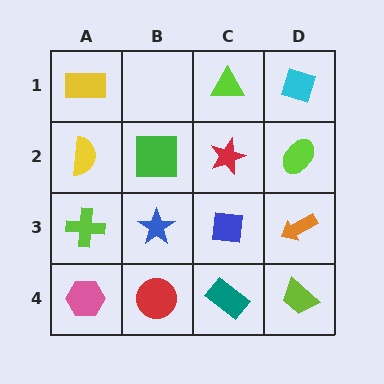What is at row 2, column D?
A lime ellipse.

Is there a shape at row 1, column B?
No, that cell is empty.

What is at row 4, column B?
A red circle.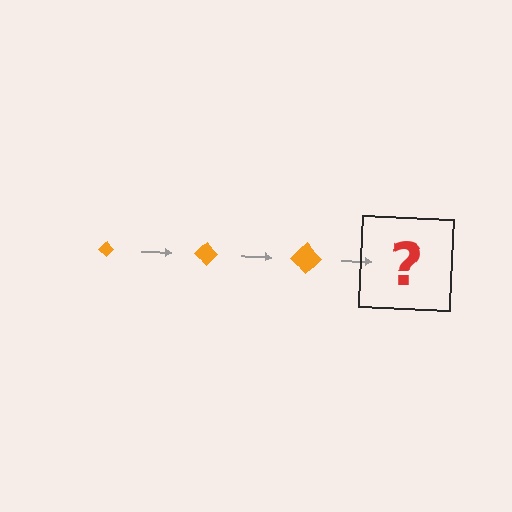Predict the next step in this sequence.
The next step is an orange diamond, larger than the previous one.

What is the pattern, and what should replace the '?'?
The pattern is that the diamond gets progressively larger each step. The '?' should be an orange diamond, larger than the previous one.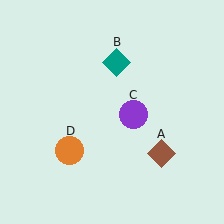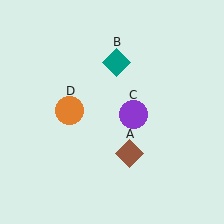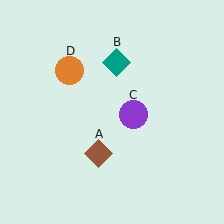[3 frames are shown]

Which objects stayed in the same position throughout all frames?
Teal diamond (object B) and purple circle (object C) remained stationary.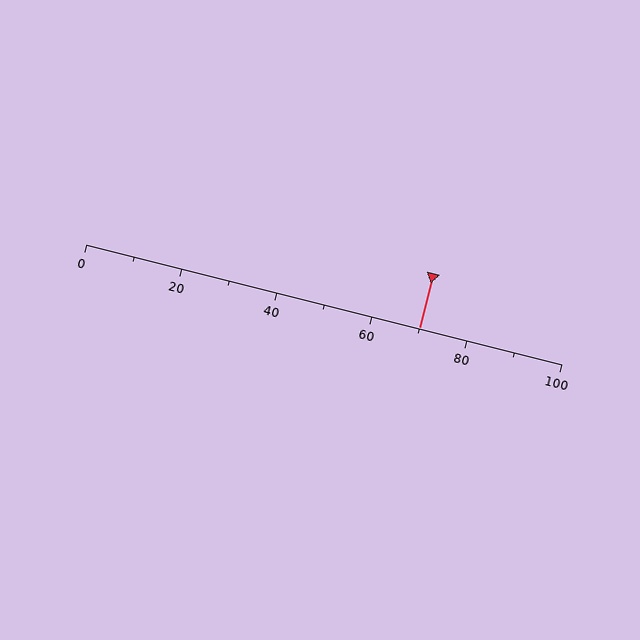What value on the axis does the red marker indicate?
The marker indicates approximately 70.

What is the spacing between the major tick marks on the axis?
The major ticks are spaced 20 apart.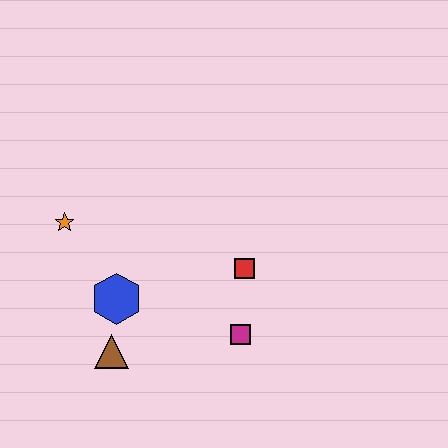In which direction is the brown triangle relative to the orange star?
The brown triangle is below the orange star.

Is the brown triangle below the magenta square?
Yes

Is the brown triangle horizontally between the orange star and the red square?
Yes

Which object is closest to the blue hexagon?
The brown triangle is closest to the blue hexagon.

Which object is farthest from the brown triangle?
The red square is farthest from the brown triangle.